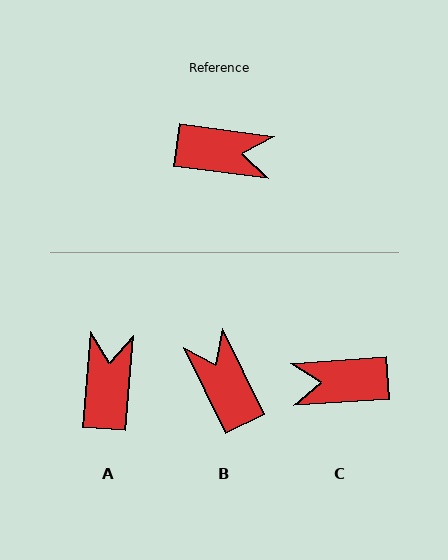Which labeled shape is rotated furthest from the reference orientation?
C, about 169 degrees away.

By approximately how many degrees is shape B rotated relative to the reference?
Approximately 123 degrees counter-clockwise.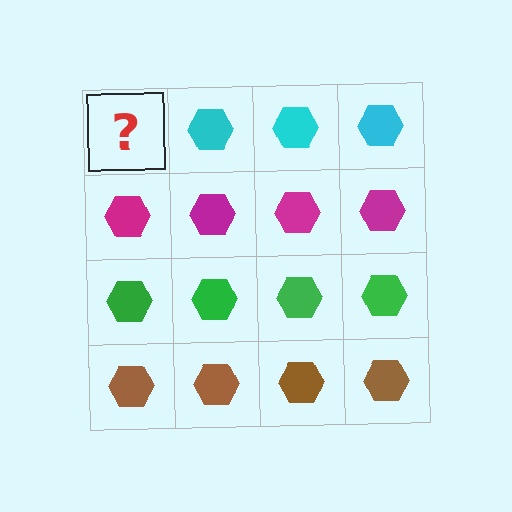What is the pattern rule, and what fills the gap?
The rule is that each row has a consistent color. The gap should be filled with a cyan hexagon.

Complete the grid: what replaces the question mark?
The question mark should be replaced with a cyan hexagon.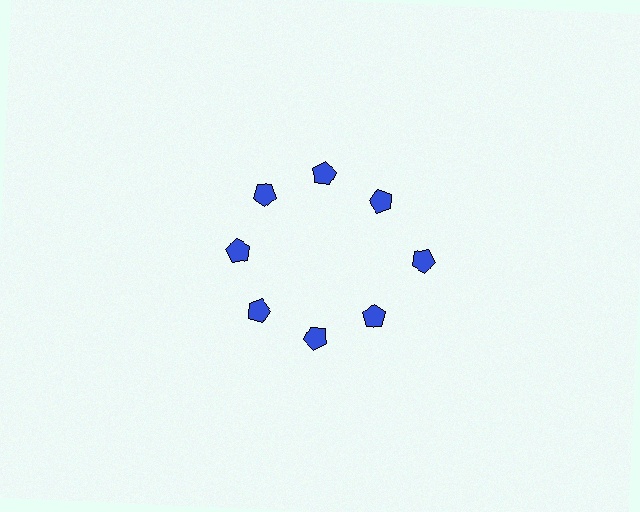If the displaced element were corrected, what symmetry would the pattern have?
It would have 8-fold rotational symmetry — the pattern would map onto itself every 45 degrees.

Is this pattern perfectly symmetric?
No. The 8 blue pentagons are arranged in a ring, but one element near the 3 o'clock position is pushed outward from the center, breaking the 8-fold rotational symmetry.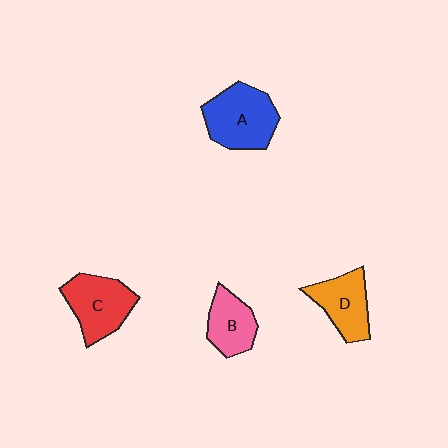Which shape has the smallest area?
Shape B (pink).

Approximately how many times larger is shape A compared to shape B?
Approximately 1.5 times.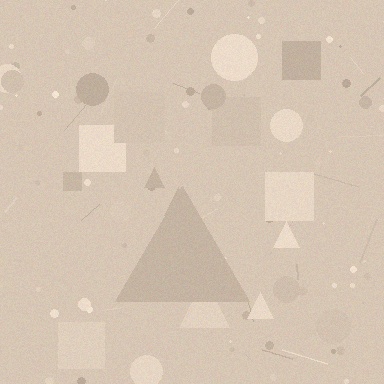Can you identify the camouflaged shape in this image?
The camouflaged shape is a triangle.